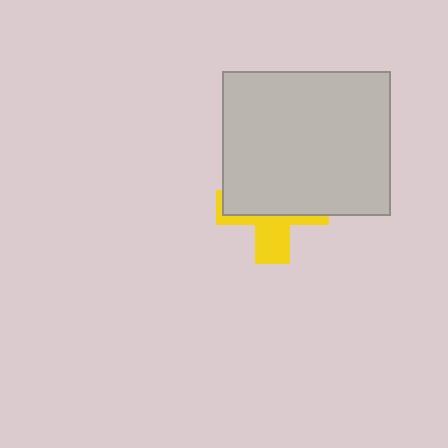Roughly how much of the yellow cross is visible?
A small part of it is visible (roughly 39%).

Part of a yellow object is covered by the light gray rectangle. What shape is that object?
It is a cross.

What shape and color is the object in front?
The object in front is a light gray rectangle.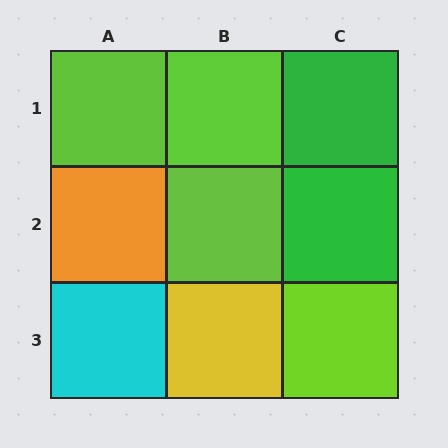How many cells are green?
2 cells are green.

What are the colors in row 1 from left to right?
Lime, lime, green.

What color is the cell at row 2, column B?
Lime.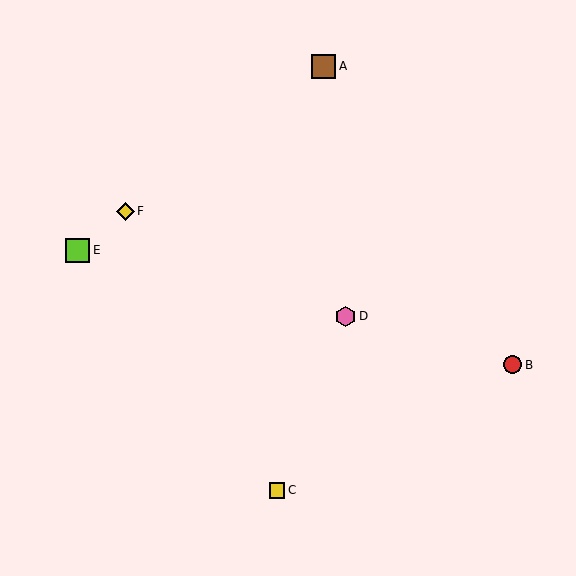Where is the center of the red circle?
The center of the red circle is at (513, 365).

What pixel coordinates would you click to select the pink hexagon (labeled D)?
Click at (346, 316) to select the pink hexagon D.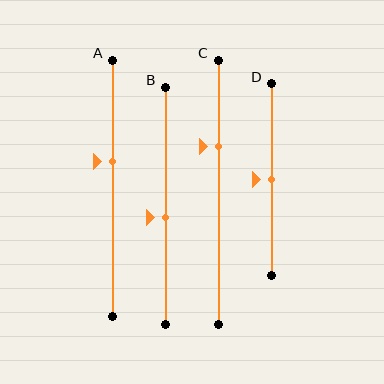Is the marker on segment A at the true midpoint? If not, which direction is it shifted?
No, the marker on segment A is shifted upward by about 11% of the segment length.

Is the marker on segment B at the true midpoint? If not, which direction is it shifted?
No, the marker on segment B is shifted downward by about 5% of the segment length.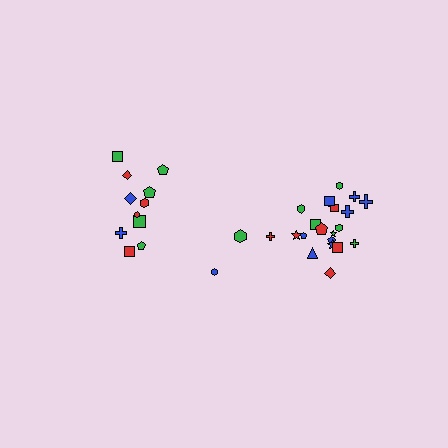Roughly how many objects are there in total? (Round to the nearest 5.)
Roughly 35 objects in total.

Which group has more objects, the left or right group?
The right group.